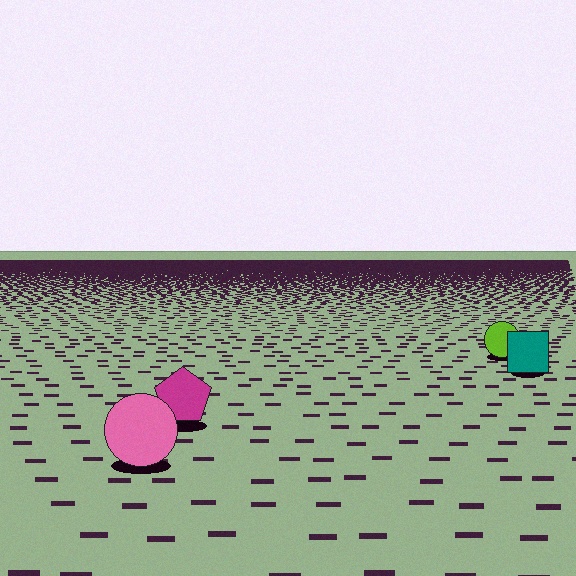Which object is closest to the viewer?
The pink circle is closest. The texture marks near it are larger and more spread out.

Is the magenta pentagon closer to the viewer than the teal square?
Yes. The magenta pentagon is closer — you can tell from the texture gradient: the ground texture is coarser near it.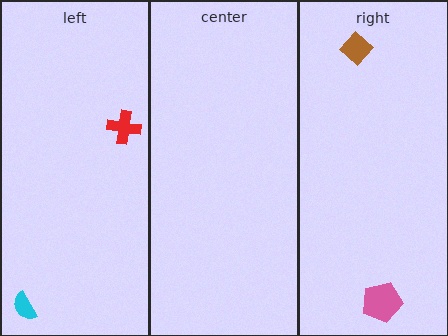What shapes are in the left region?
The cyan semicircle, the red cross.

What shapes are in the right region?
The pink pentagon, the brown diamond.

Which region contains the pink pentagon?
The right region.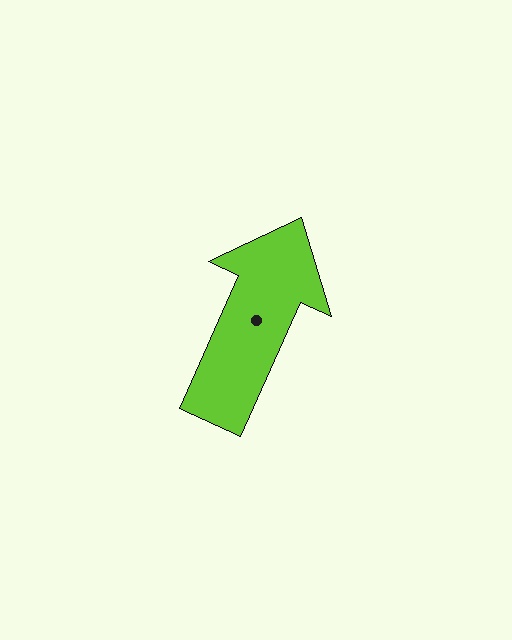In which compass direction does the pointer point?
Northeast.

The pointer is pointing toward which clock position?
Roughly 1 o'clock.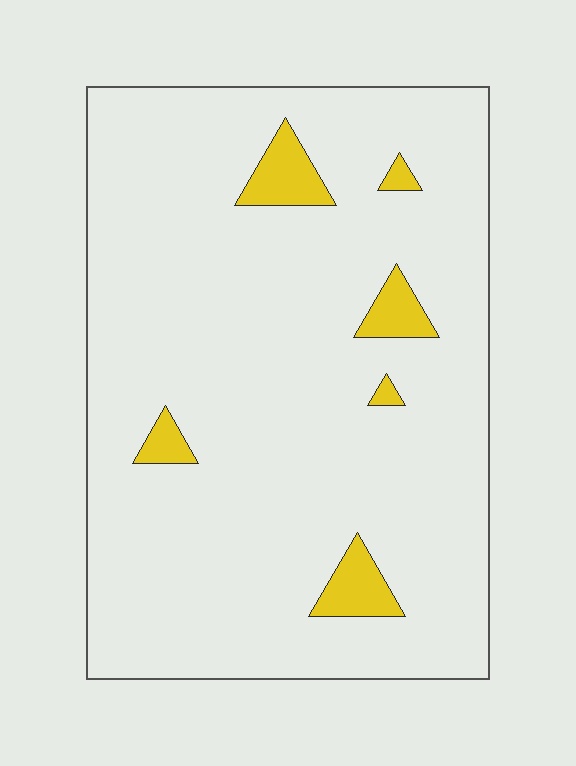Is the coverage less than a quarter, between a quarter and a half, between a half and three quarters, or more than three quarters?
Less than a quarter.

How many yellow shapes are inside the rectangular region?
6.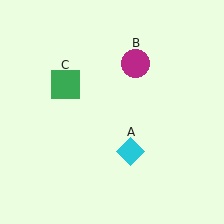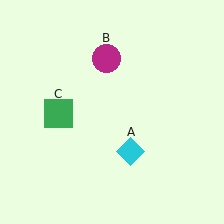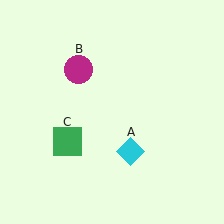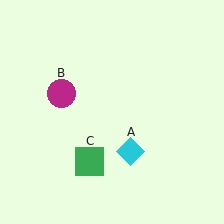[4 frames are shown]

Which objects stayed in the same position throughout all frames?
Cyan diamond (object A) remained stationary.